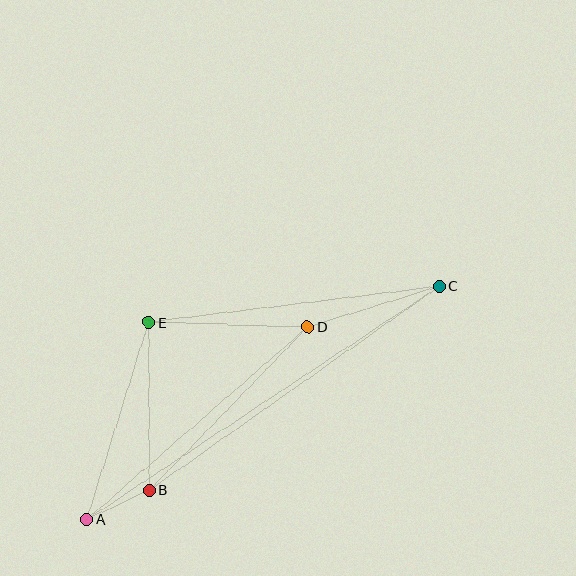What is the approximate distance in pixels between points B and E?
The distance between B and E is approximately 168 pixels.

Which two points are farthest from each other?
Points A and C are farthest from each other.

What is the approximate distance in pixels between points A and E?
The distance between A and E is approximately 206 pixels.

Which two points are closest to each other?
Points A and B are closest to each other.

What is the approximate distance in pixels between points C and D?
The distance between C and D is approximately 138 pixels.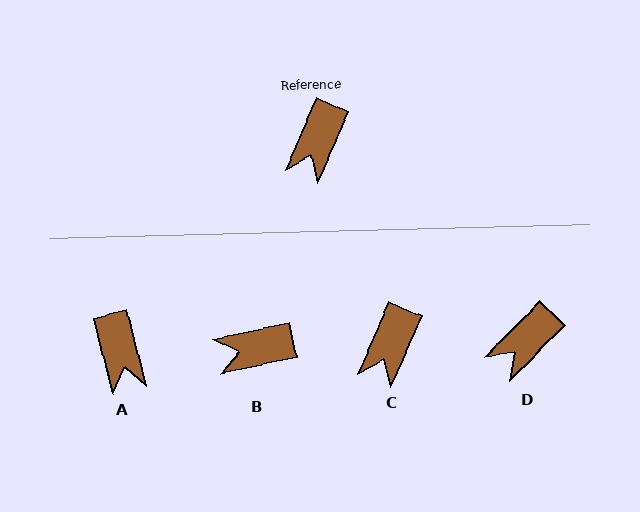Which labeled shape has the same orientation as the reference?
C.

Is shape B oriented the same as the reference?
No, it is off by about 55 degrees.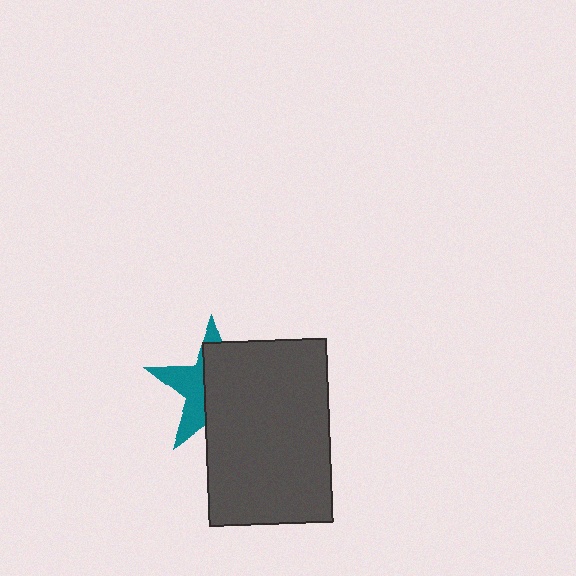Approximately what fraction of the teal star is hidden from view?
Roughly 61% of the teal star is hidden behind the dark gray rectangle.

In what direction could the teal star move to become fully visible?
The teal star could move left. That would shift it out from behind the dark gray rectangle entirely.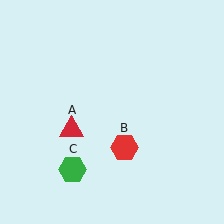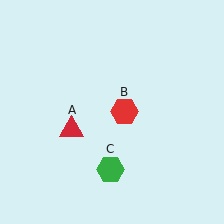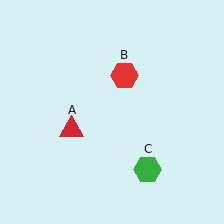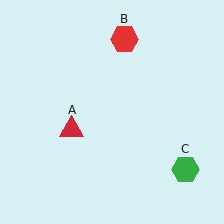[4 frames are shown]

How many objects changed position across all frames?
2 objects changed position: red hexagon (object B), green hexagon (object C).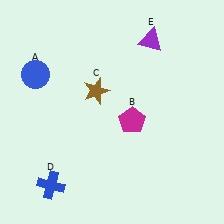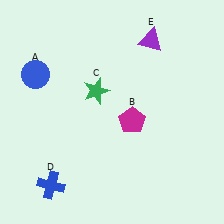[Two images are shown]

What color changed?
The star (C) changed from brown in Image 1 to green in Image 2.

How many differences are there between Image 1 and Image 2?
There is 1 difference between the two images.